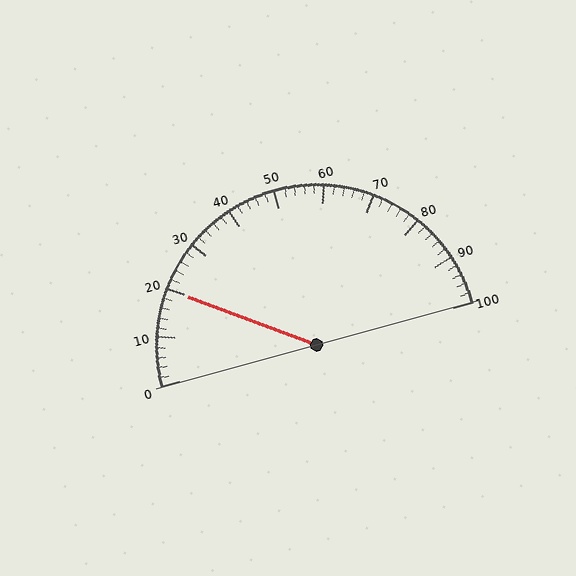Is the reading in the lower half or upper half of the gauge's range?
The reading is in the lower half of the range (0 to 100).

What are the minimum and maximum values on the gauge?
The gauge ranges from 0 to 100.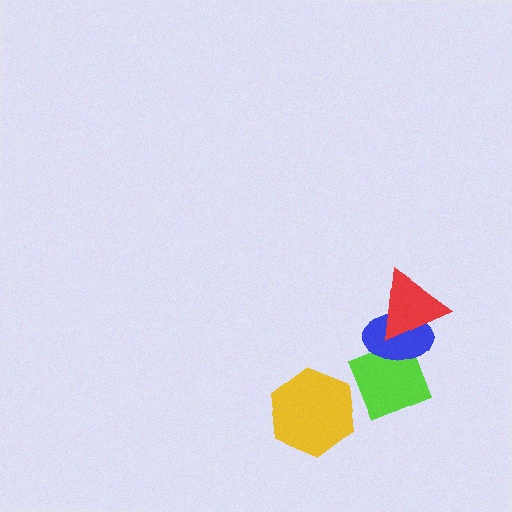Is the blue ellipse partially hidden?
Yes, it is partially covered by another shape.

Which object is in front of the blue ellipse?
The red triangle is in front of the blue ellipse.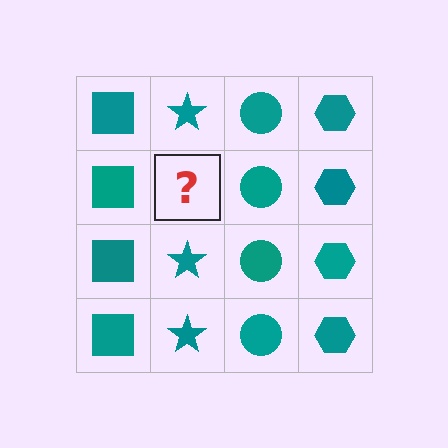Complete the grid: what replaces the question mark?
The question mark should be replaced with a teal star.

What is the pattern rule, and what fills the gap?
The rule is that each column has a consistent shape. The gap should be filled with a teal star.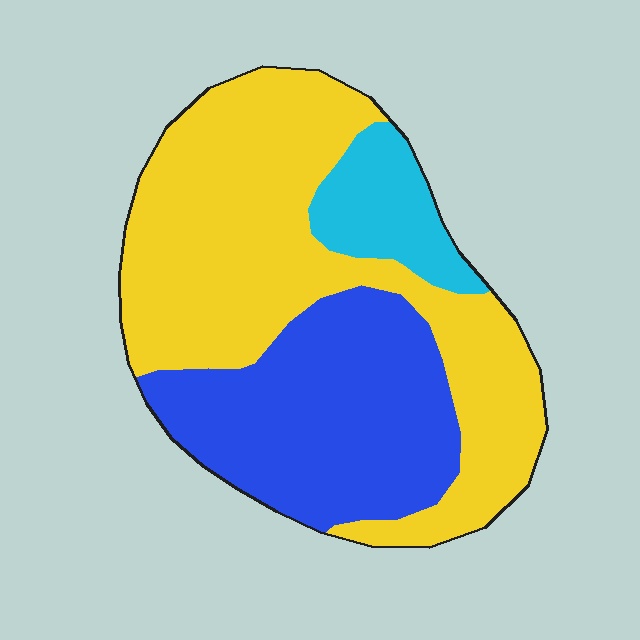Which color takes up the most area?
Yellow, at roughly 55%.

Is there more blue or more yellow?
Yellow.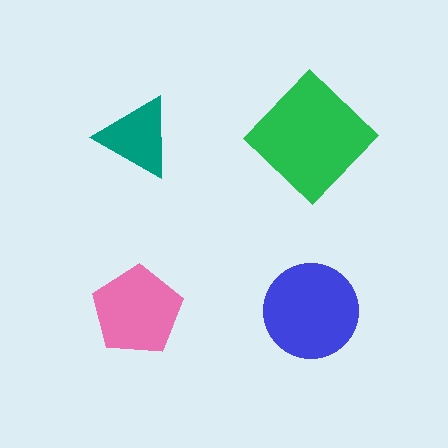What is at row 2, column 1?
A pink pentagon.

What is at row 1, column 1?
A teal triangle.